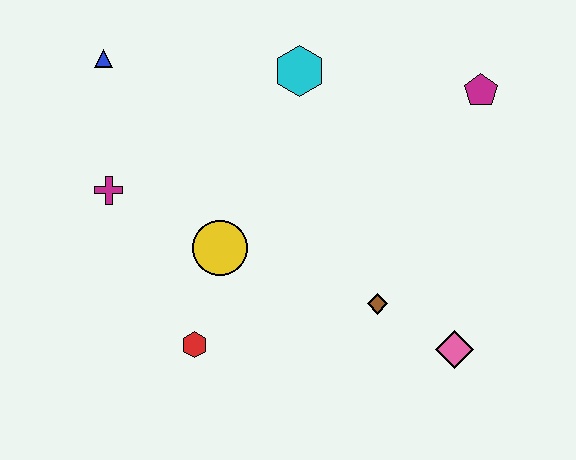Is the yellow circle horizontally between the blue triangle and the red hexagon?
No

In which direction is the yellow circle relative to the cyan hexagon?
The yellow circle is below the cyan hexagon.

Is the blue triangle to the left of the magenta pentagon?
Yes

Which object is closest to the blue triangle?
The magenta cross is closest to the blue triangle.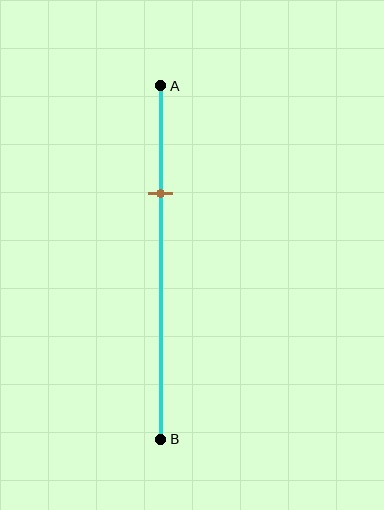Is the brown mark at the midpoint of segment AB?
No, the mark is at about 30% from A, not at the 50% midpoint.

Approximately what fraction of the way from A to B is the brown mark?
The brown mark is approximately 30% of the way from A to B.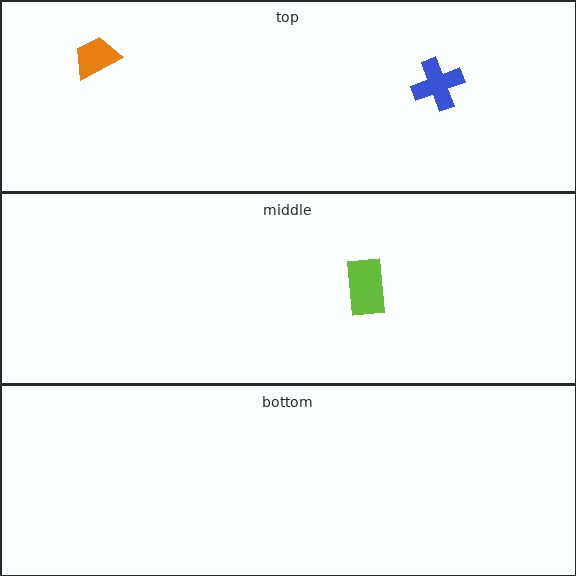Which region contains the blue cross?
The top region.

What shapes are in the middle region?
The lime rectangle.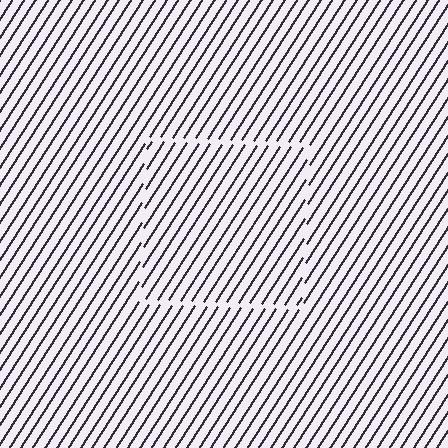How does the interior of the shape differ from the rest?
The interior of the shape contains the same grating, shifted by half a period — the contour is defined by the phase discontinuity where line-ends from the inner and outer gratings abut.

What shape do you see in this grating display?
An illusory square. The interior of the shape contains the same grating, shifted by half a period — the contour is defined by the phase discontinuity where line-ends from the inner and outer gratings abut.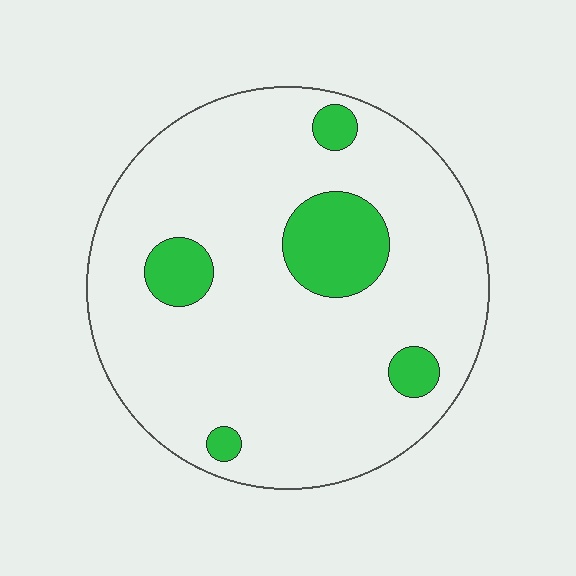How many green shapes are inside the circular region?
5.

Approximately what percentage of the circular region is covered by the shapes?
Approximately 15%.